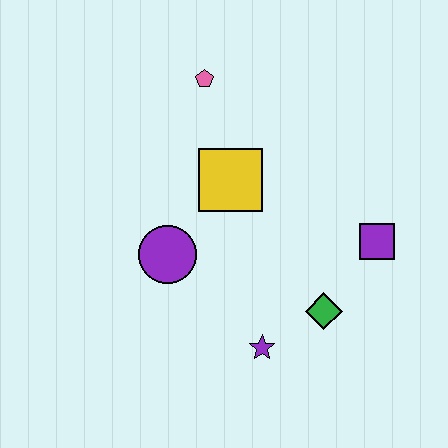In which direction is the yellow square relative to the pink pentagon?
The yellow square is below the pink pentagon.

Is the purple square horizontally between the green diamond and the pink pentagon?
No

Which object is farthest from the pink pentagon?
The purple star is farthest from the pink pentagon.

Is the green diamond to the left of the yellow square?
No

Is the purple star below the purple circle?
Yes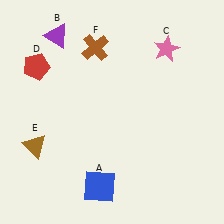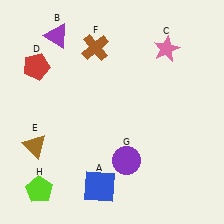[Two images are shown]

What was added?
A purple circle (G), a lime pentagon (H) were added in Image 2.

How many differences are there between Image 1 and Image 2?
There are 2 differences between the two images.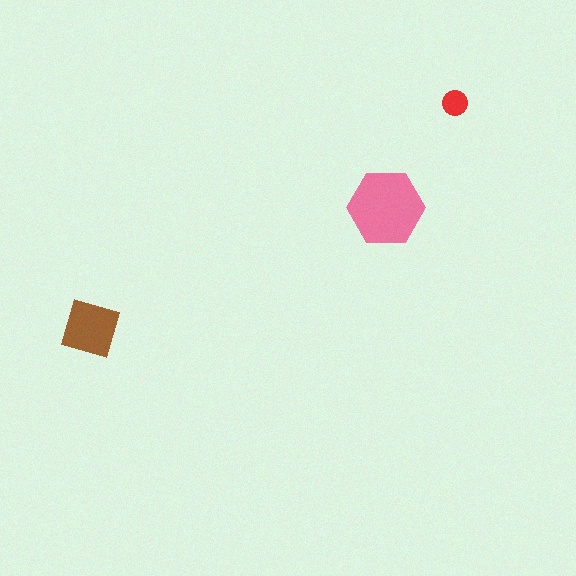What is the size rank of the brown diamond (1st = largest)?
2nd.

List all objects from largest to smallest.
The pink hexagon, the brown diamond, the red circle.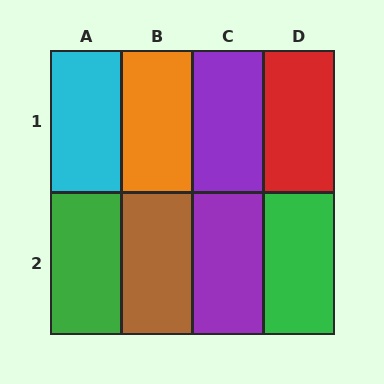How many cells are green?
2 cells are green.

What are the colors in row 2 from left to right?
Green, brown, purple, green.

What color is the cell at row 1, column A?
Cyan.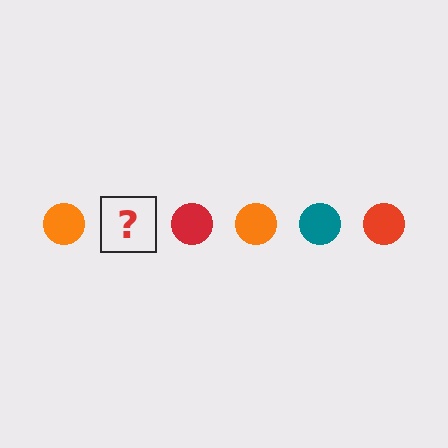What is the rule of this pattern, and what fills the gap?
The rule is that the pattern cycles through orange, teal, red circles. The gap should be filled with a teal circle.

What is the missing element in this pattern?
The missing element is a teal circle.